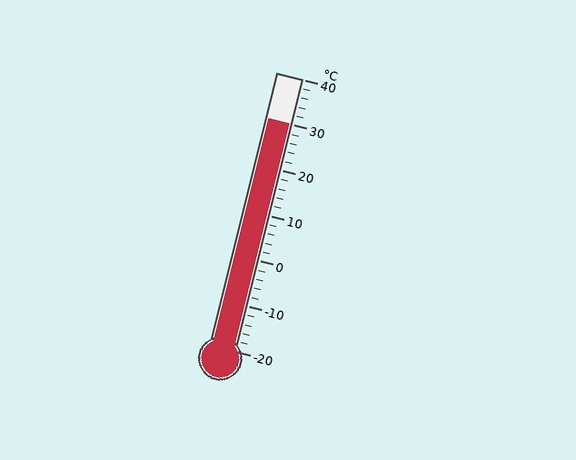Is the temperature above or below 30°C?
The temperature is at 30°C.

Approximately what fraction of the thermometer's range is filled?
The thermometer is filled to approximately 85% of its range.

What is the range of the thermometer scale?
The thermometer scale ranges from -20°C to 40°C.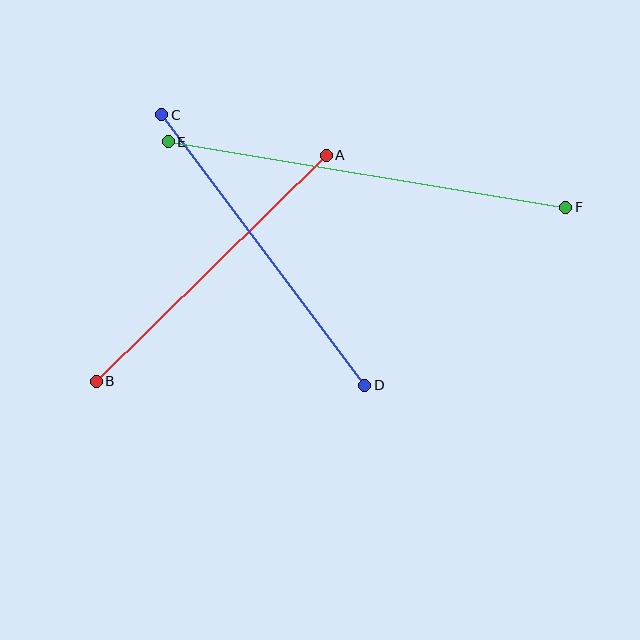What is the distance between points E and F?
The distance is approximately 403 pixels.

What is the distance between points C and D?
The distance is approximately 338 pixels.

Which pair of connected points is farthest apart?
Points E and F are farthest apart.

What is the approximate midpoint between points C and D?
The midpoint is at approximately (263, 250) pixels.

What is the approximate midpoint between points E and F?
The midpoint is at approximately (367, 175) pixels.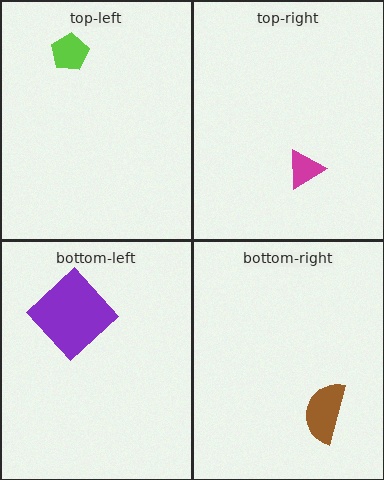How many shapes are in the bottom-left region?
1.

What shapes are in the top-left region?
The lime pentagon.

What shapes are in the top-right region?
The magenta triangle.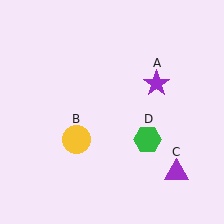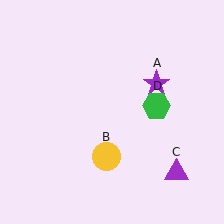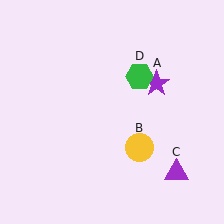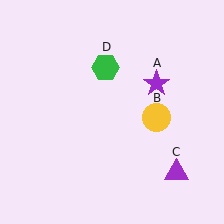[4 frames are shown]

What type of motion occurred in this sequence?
The yellow circle (object B), green hexagon (object D) rotated counterclockwise around the center of the scene.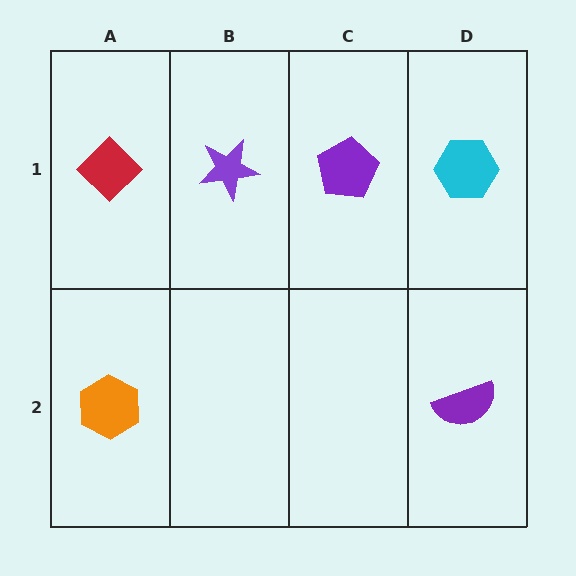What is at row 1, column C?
A purple pentagon.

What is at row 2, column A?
An orange hexagon.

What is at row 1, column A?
A red diamond.